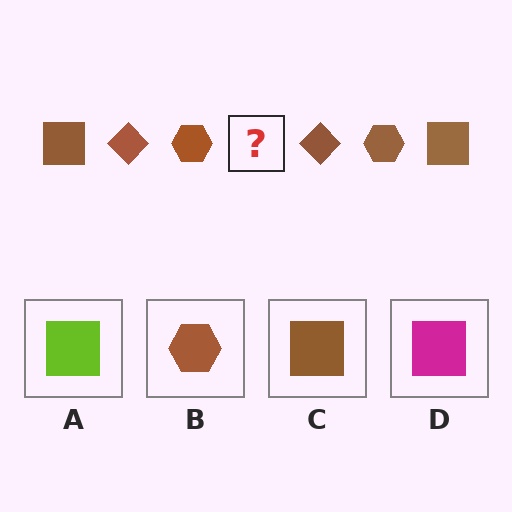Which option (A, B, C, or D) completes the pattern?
C.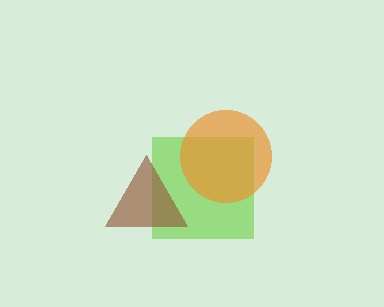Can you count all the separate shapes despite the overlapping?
Yes, there are 3 separate shapes.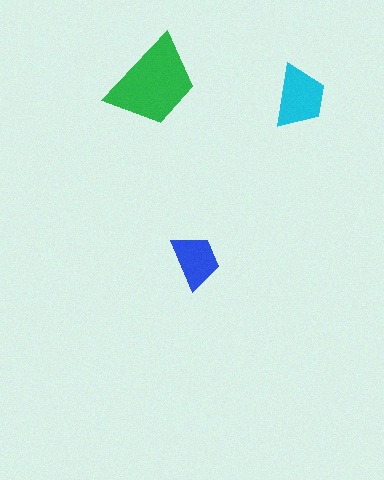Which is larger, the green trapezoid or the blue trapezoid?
The green one.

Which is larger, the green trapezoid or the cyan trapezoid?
The green one.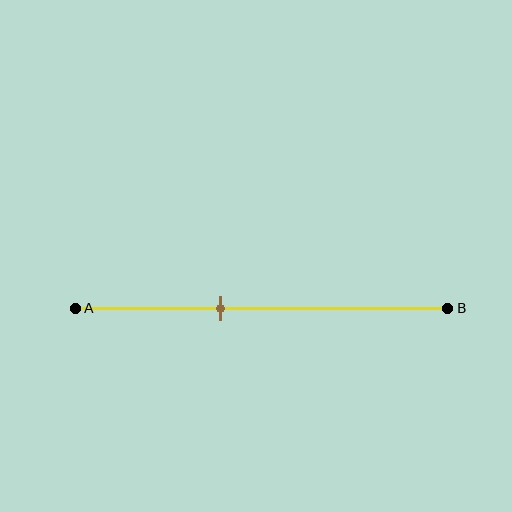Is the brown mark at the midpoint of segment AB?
No, the mark is at about 40% from A, not at the 50% midpoint.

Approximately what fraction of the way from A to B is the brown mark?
The brown mark is approximately 40% of the way from A to B.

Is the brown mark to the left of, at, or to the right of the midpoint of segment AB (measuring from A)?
The brown mark is to the left of the midpoint of segment AB.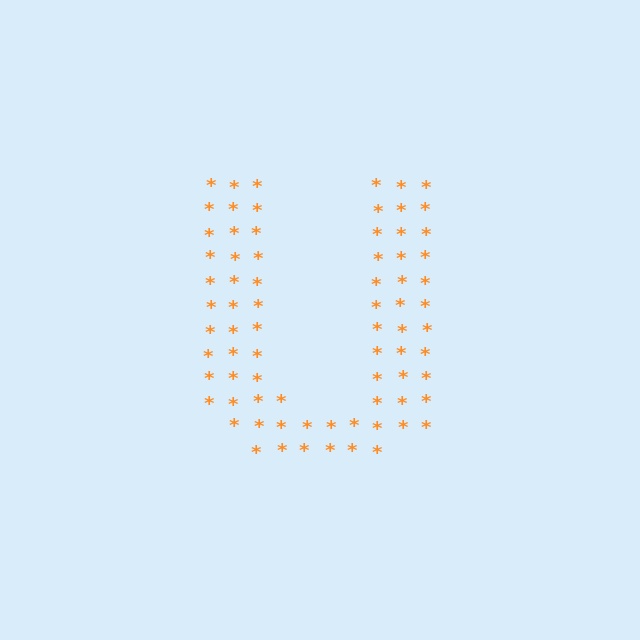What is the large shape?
The large shape is the letter U.